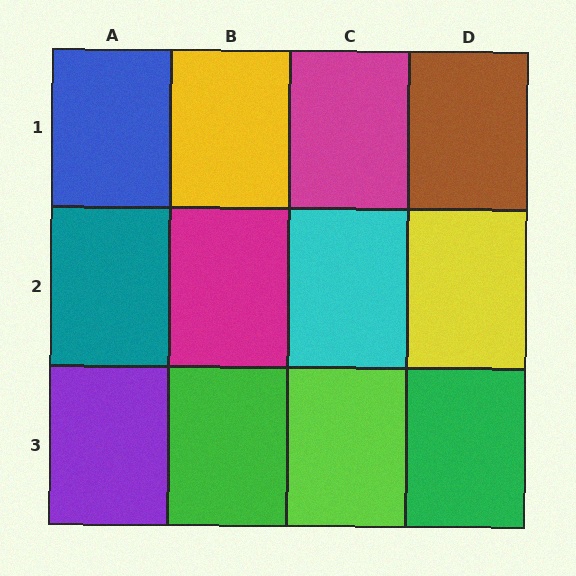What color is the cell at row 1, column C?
Magenta.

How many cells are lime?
1 cell is lime.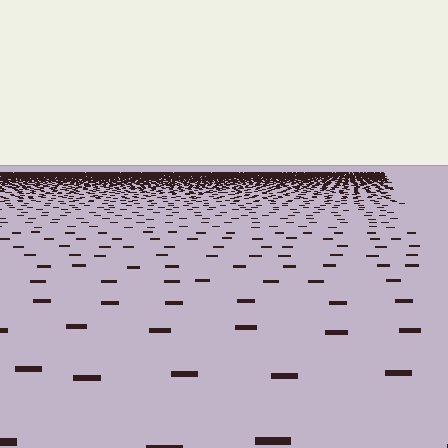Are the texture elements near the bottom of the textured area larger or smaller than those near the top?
Larger. Near the bottom, elements are closer to the viewer and appear at a bigger on-screen size.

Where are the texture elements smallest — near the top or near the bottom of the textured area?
Near the top.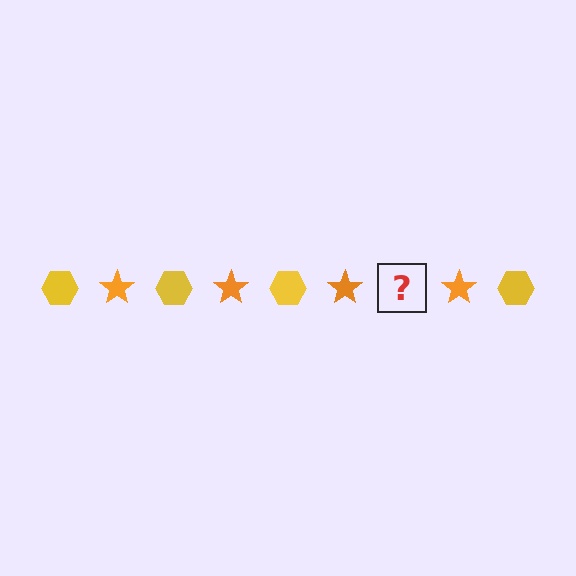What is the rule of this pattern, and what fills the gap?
The rule is that the pattern alternates between yellow hexagon and orange star. The gap should be filled with a yellow hexagon.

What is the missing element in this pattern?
The missing element is a yellow hexagon.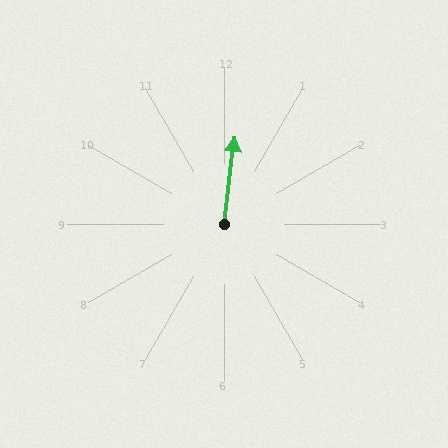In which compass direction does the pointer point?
North.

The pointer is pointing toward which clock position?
Roughly 12 o'clock.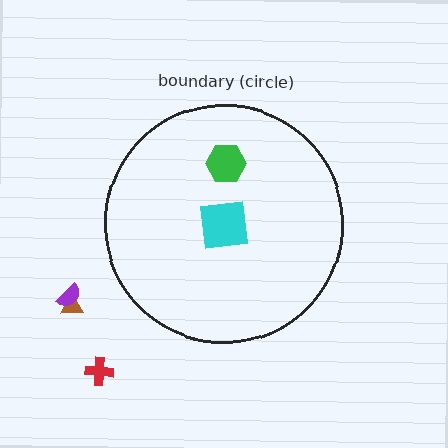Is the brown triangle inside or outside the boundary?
Outside.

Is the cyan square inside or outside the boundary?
Inside.